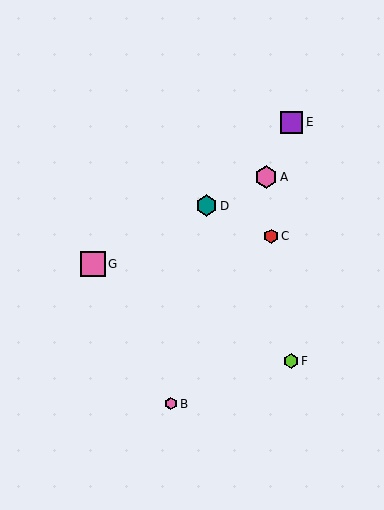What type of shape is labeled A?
Shape A is a pink hexagon.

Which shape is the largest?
The pink square (labeled G) is the largest.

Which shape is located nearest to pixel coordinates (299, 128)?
The purple square (labeled E) at (292, 122) is nearest to that location.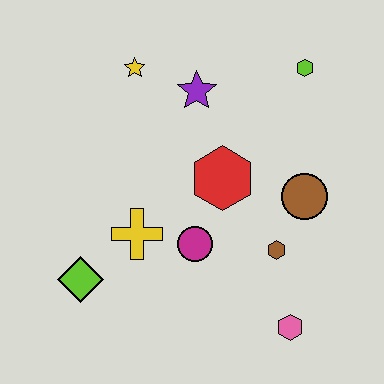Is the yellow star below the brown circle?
No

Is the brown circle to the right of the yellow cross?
Yes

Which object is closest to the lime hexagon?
The purple star is closest to the lime hexagon.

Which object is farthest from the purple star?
The pink hexagon is farthest from the purple star.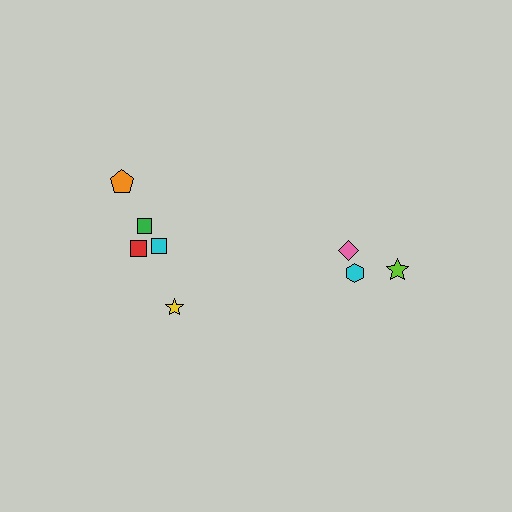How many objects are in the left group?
There are 5 objects.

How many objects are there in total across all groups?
There are 8 objects.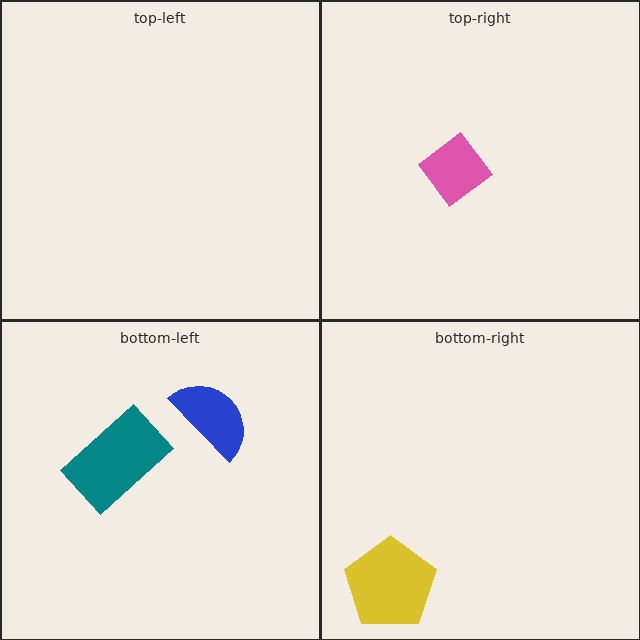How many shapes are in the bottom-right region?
1.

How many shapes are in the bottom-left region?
2.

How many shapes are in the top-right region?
1.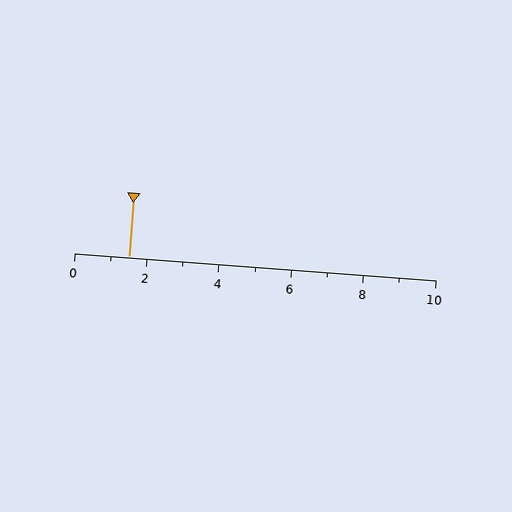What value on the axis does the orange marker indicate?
The marker indicates approximately 1.5.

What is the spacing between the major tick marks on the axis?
The major ticks are spaced 2 apart.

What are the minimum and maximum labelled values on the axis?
The axis runs from 0 to 10.